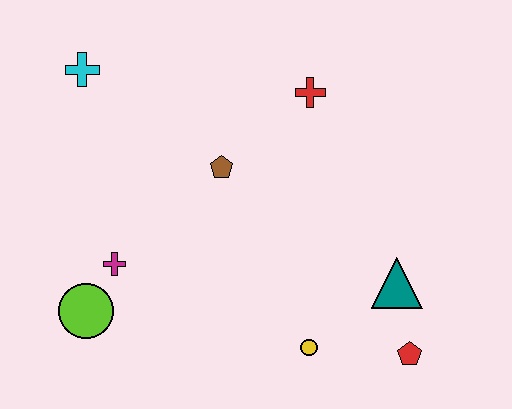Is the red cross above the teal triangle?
Yes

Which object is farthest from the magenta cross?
The red pentagon is farthest from the magenta cross.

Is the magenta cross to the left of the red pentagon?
Yes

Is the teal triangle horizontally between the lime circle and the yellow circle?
No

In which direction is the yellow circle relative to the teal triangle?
The yellow circle is to the left of the teal triangle.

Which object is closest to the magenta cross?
The lime circle is closest to the magenta cross.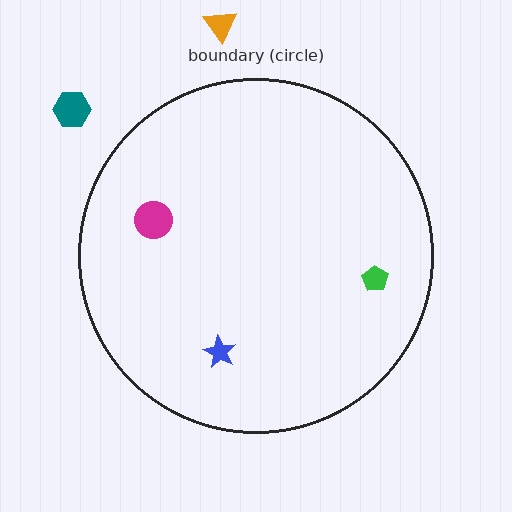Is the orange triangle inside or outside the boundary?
Outside.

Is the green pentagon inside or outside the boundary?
Inside.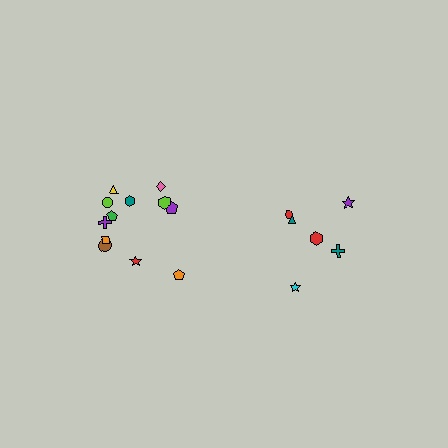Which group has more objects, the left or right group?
The left group.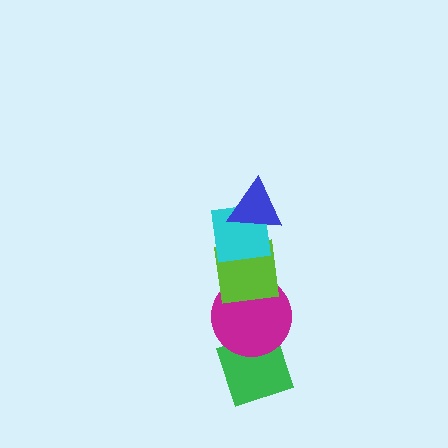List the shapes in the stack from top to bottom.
From top to bottom: the blue triangle, the cyan square, the lime square, the magenta circle, the green diamond.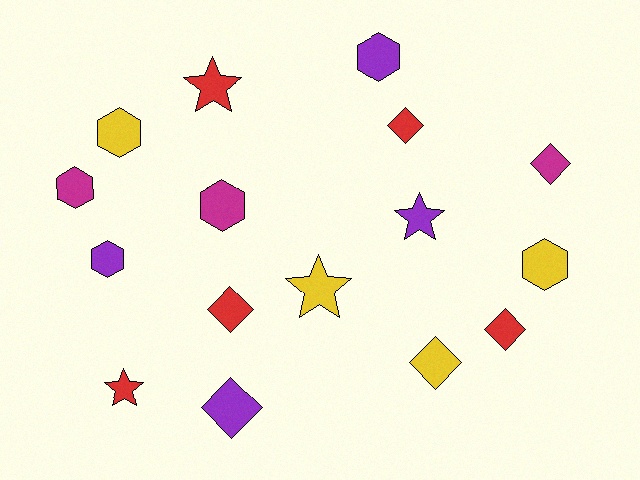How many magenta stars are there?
There are no magenta stars.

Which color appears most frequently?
Red, with 5 objects.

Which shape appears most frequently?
Hexagon, with 6 objects.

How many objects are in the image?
There are 16 objects.